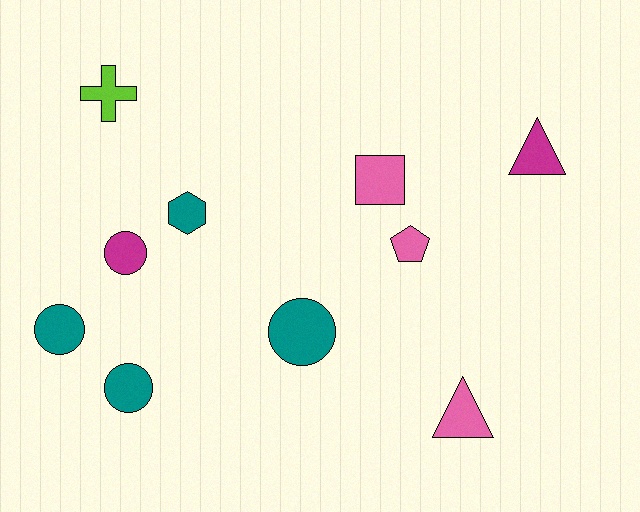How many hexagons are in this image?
There is 1 hexagon.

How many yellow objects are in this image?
There are no yellow objects.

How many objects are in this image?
There are 10 objects.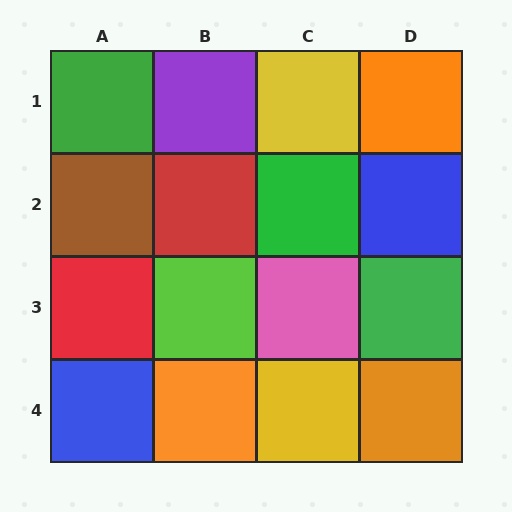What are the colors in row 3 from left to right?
Red, lime, pink, green.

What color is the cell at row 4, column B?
Orange.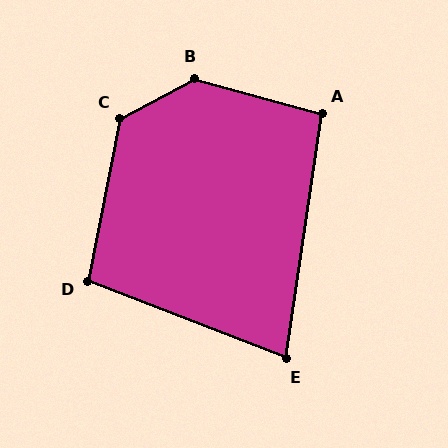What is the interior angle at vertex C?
Approximately 129 degrees (obtuse).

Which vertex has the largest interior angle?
B, at approximately 137 degrees.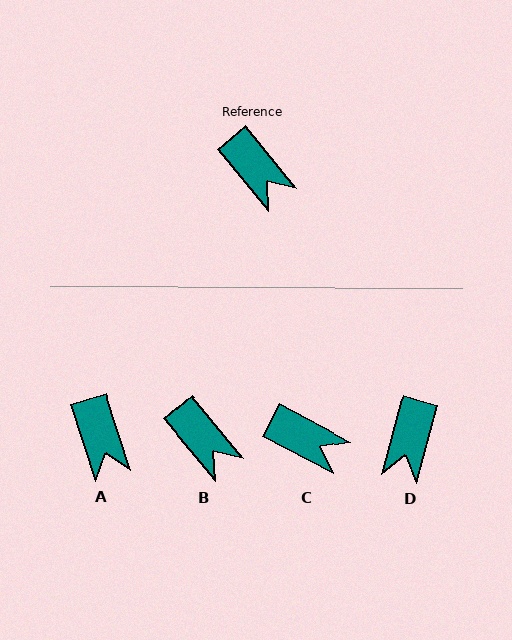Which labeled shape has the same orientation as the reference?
B.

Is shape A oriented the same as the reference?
No, it is off by about 22 degrees.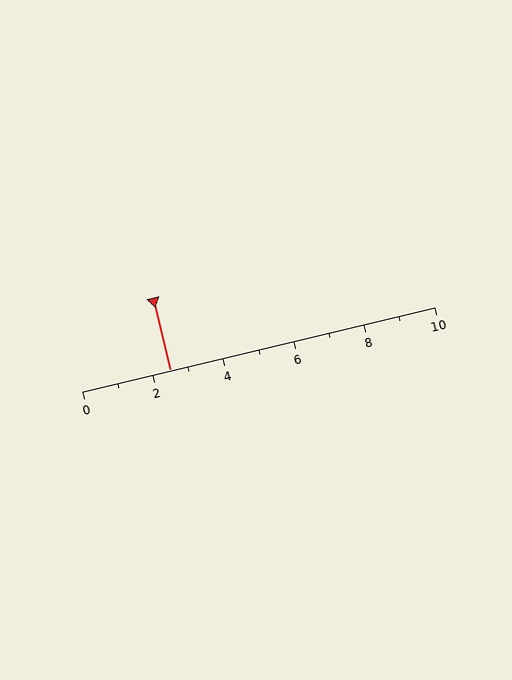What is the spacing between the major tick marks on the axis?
The major ticks are spaced 2 apart.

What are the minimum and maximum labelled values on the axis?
The axis runs from 0 to 10.